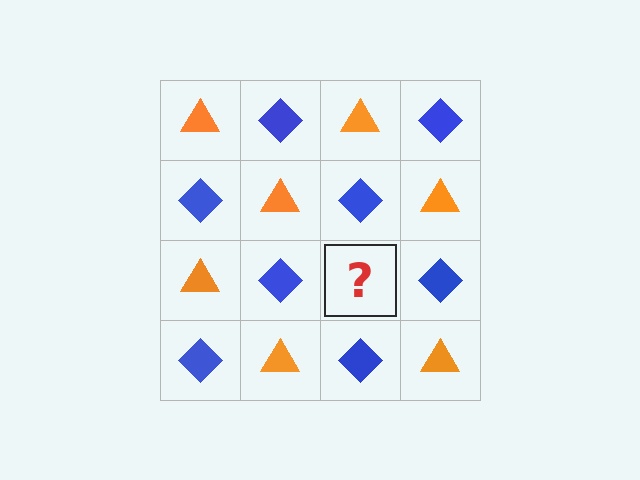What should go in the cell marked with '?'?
The missing cell should contain an orange triangle.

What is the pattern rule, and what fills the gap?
The rule is that it alternates orange triangle and blue diamond in a checkerboard pattern. The gap should be filled with an orange triangle.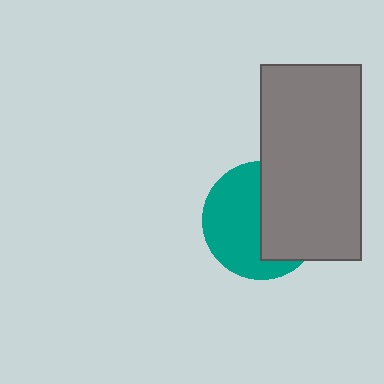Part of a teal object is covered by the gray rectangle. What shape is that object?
It is a circle.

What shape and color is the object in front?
The object in front is a gray rectangle.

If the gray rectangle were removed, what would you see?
You would see the complete teal circle.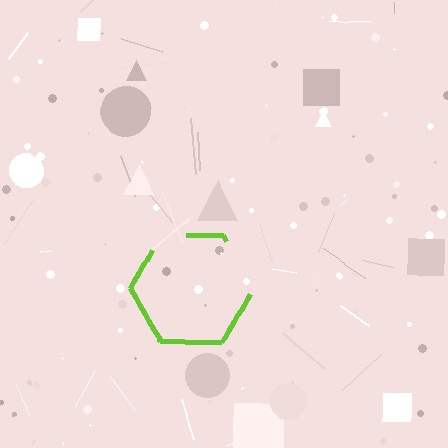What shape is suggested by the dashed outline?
The dashed outline suggests a hexagon.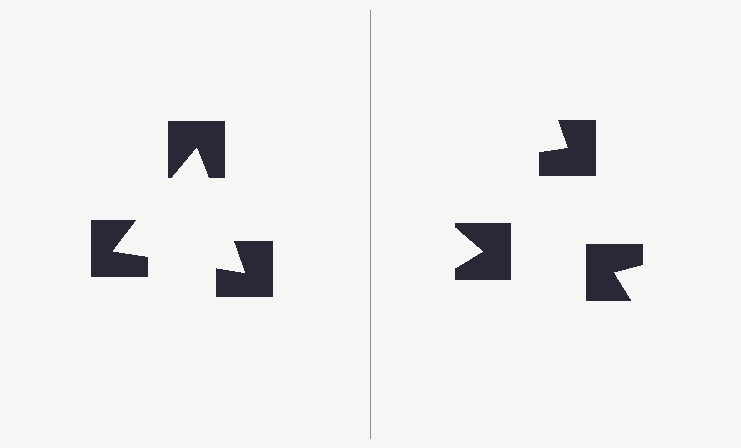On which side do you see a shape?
An illusory triangle appears on the left side. On the right side the wedge cuts are rotated, so no coherent shape forms.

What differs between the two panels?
The notched squares are positioned identically on both sides; only the wedge orientations differ. On the left they align to a triangle; on the right they are misaligned.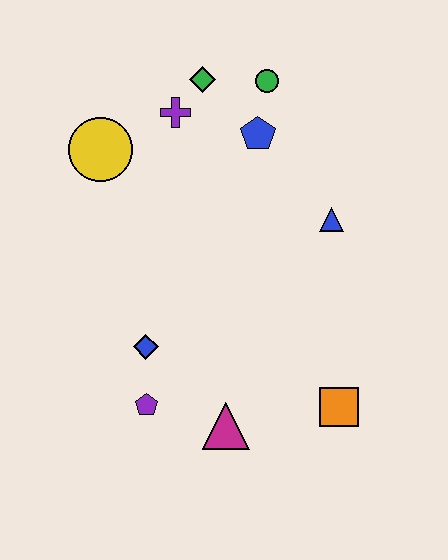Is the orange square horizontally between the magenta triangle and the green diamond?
No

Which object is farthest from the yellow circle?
The orange square is farthest from the yellow circle.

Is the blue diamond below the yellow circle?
Yes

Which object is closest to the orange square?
The magenta triangle is closest to the orange square.